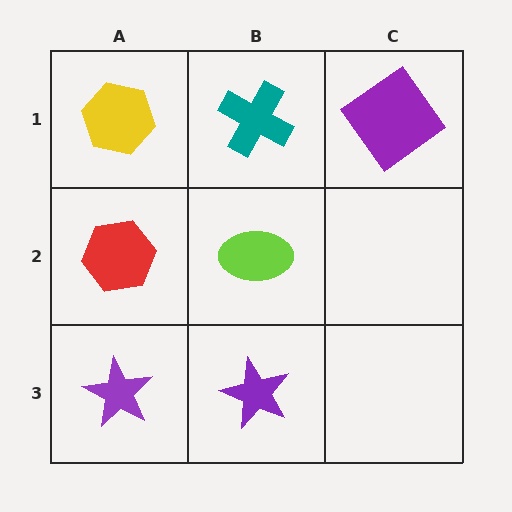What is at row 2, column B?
A lime ellipse.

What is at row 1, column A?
A yellow hexagon.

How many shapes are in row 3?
2 shapes.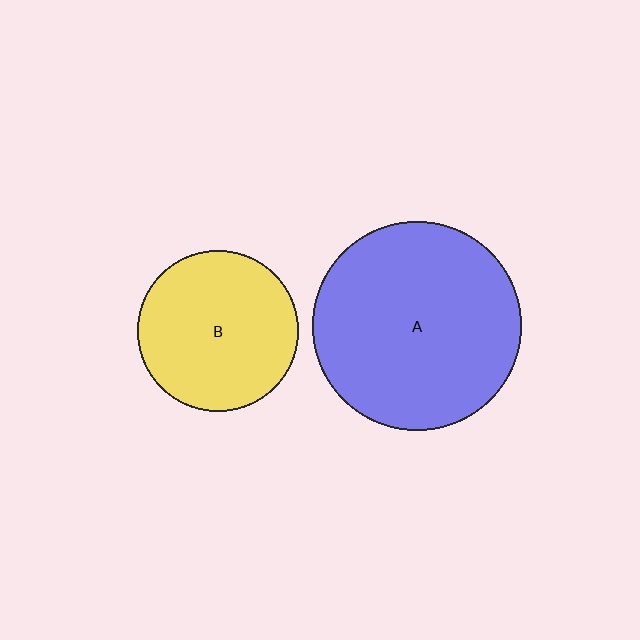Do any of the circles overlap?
No, none of the circles overlap.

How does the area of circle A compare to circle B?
Approximately 1.7 times.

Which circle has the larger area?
Circle A (blue).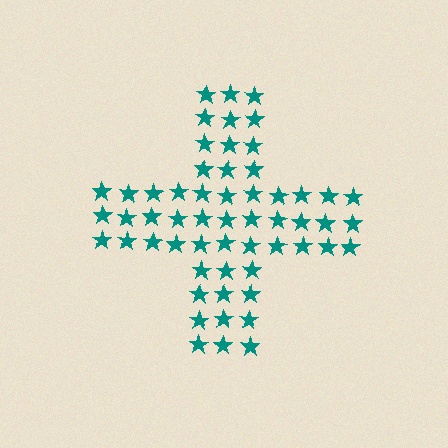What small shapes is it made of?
It is made of small stars.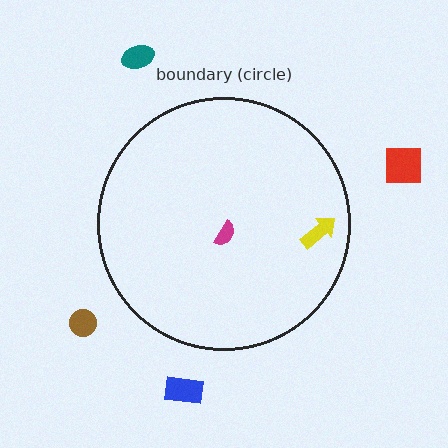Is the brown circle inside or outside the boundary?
Outside.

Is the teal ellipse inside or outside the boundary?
Outside.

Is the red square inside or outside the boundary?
Outside.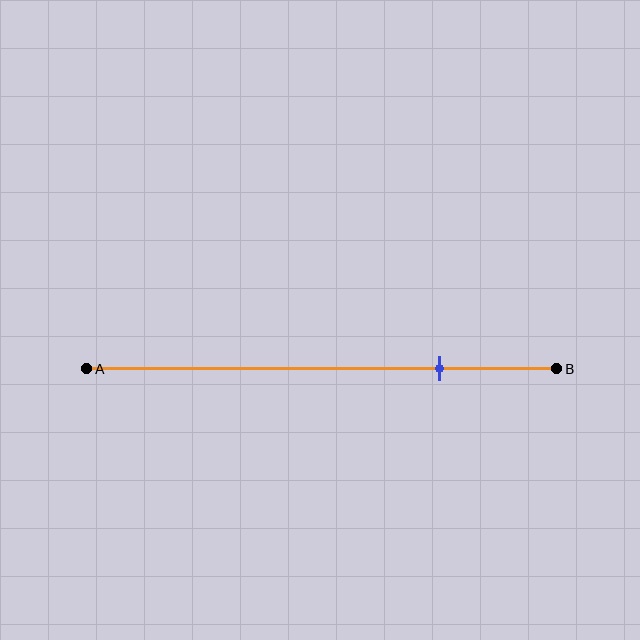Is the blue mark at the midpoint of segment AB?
No, the mark is at about 75% from A, not at the 50% midpoint.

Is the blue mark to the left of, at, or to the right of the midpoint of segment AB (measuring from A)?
The blue mark is to the right of the midpoint of segment AB.